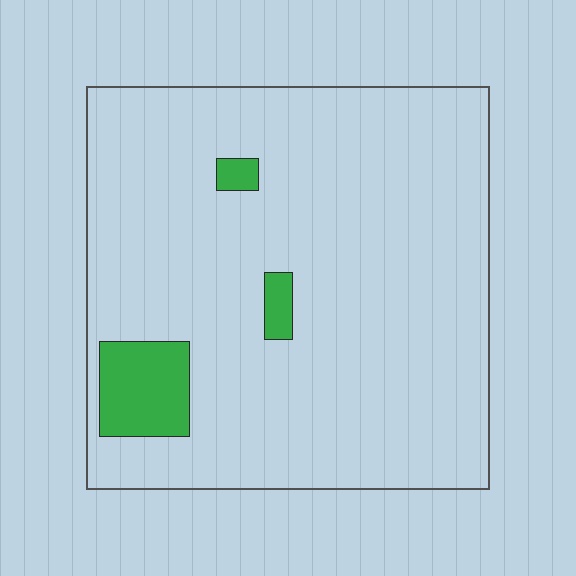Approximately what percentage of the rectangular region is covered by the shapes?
Approximately 5%.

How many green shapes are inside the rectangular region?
3.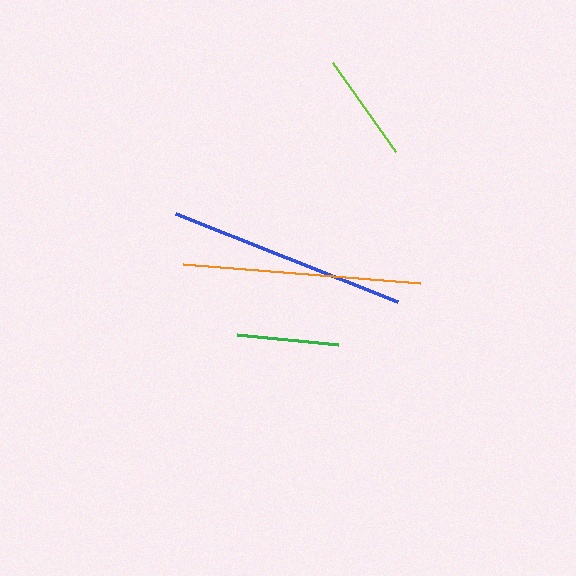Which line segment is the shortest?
The green line is the shortest at approximately 101 pixels.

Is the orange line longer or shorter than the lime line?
The orange line is longer than the lime line.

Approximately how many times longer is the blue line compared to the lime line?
The blue line is approximately 2.2 times the length of the lime line.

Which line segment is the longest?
The blue line is the longest at approximately 239 pixels.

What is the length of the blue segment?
The blue segment is approximately 239 pixels long.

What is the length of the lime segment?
The lime segment is approximately 109 pixels long.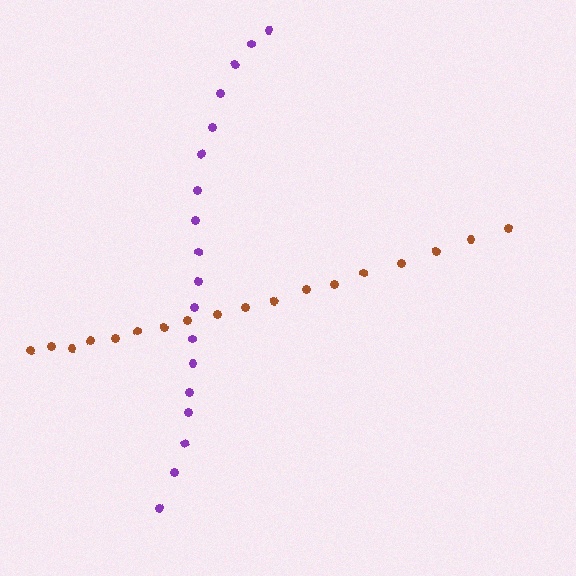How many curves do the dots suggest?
There are 2 distinct paths.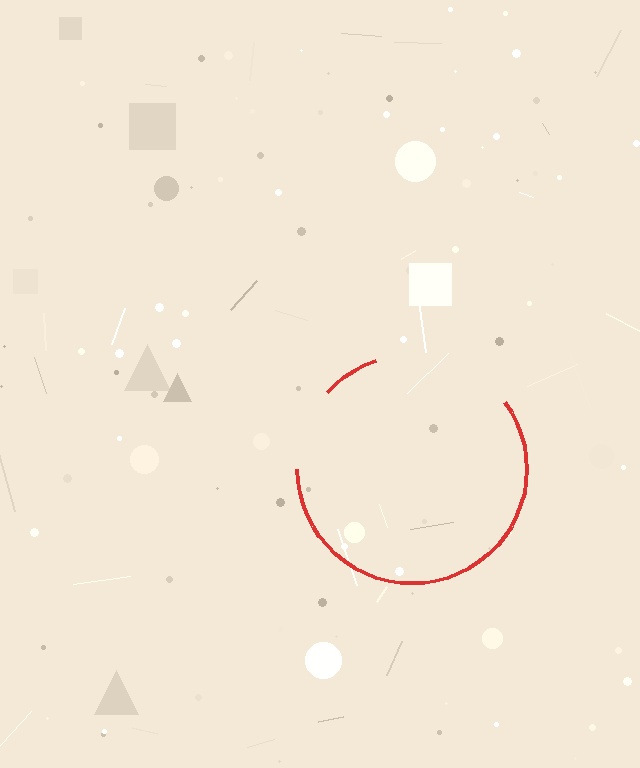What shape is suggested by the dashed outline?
The dashed outline suggests a circle.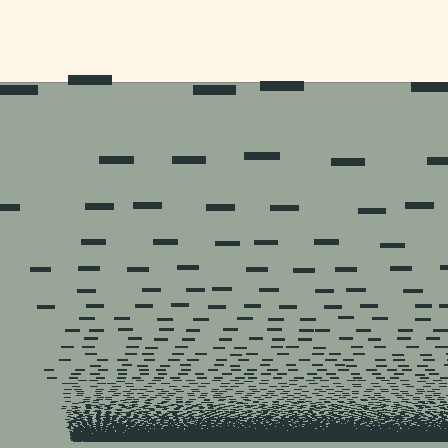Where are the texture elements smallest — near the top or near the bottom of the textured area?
Near the bottom.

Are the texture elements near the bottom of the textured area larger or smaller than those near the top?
Smaller. The gradient is inverted — elements near the bottom are smaller and denser.